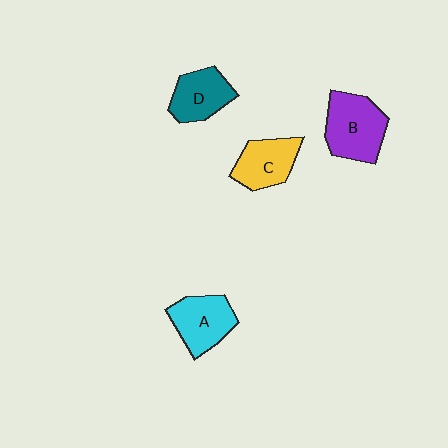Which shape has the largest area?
Shape B (purple).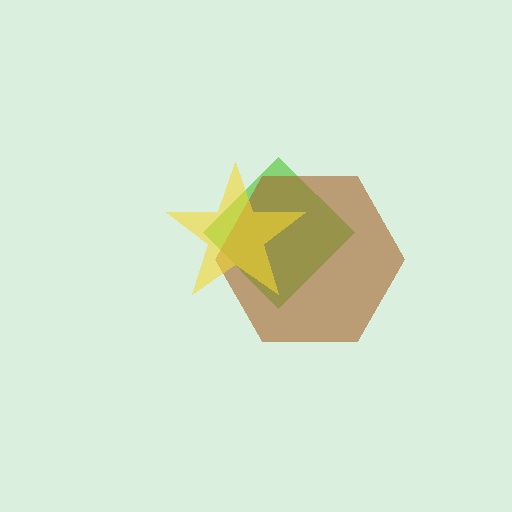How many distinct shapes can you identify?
There are 3 distinct shapes: a lime diamond, a brown hexagon, a yellow star.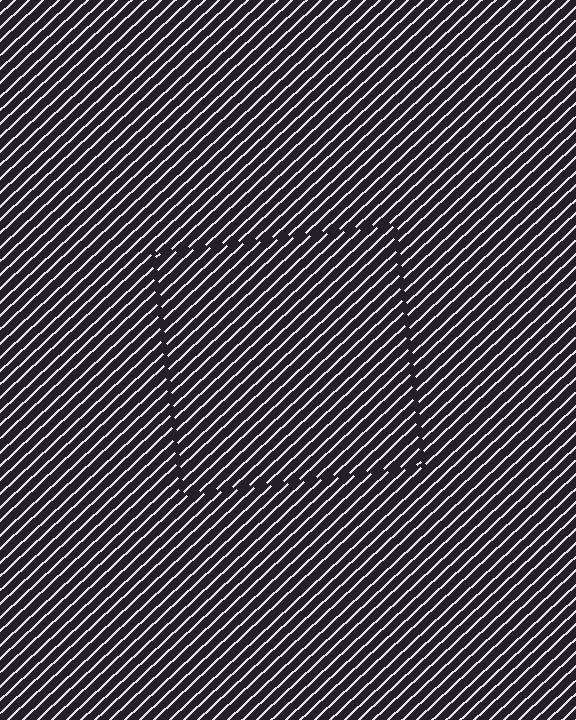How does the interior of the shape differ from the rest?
The interior of the shape contains the same grating, shifted by half a period — the contour is defined by the phase discontinuity where line-ends from the inner and outer gratings abut.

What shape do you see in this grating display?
An illusory square. The interior of the shape contains the same grating, shifted by half a period — the contour is defined by the phase discontinuity where line-ends from the inner and outer gratings abut.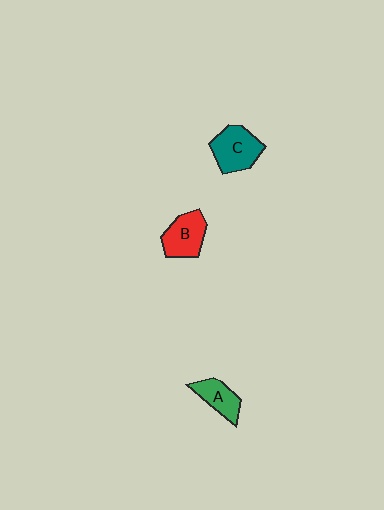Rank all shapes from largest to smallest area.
From largest to smallest: C (teal), B (red), A (green).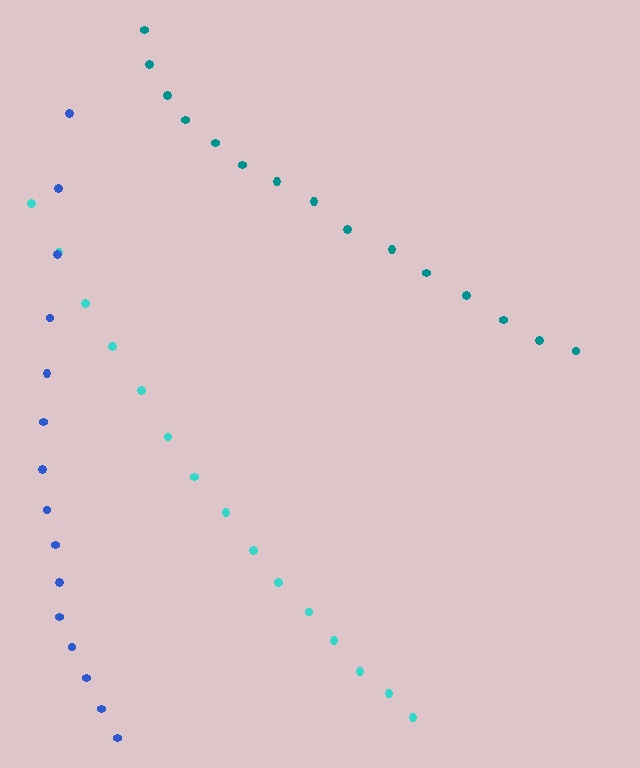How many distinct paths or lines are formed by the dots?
There are 3 distinct paths.